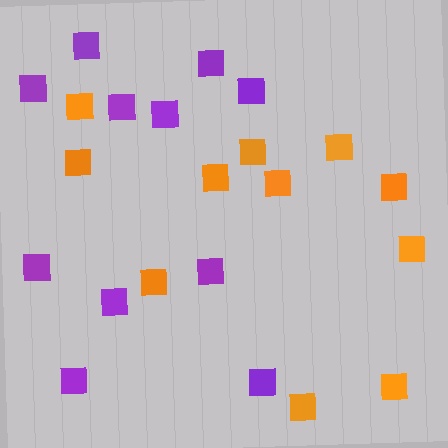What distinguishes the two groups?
There are 2 groups: one group of purple squares (11) and one group of orange squares (11).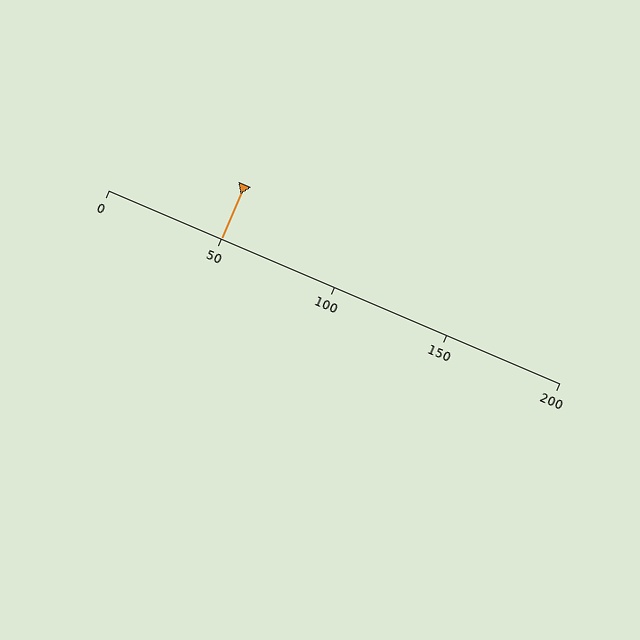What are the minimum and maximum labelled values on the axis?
The axis runs from 0 to 200.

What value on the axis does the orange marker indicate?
The marker indicates approximately 50.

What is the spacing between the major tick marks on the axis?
The major ticks are spaced 50 apart.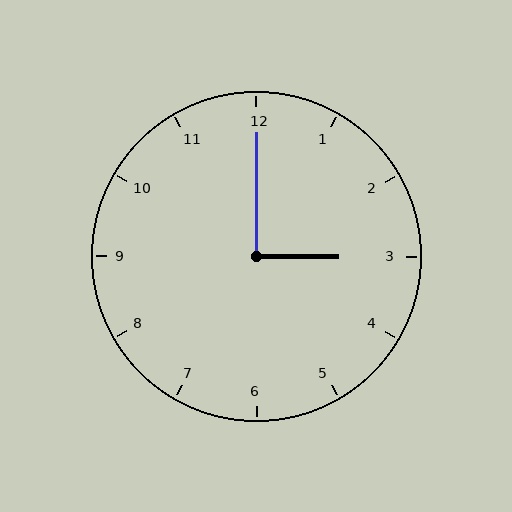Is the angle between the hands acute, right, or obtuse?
It is right.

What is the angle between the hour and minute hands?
Approximately 90 degrees.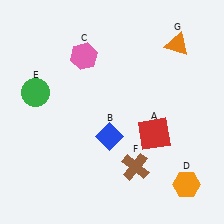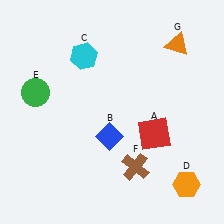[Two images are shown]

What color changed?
The hexagon (C) changed from pink in Image 1 to cyan in Image 2.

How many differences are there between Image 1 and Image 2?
There is 1 difference between the two images.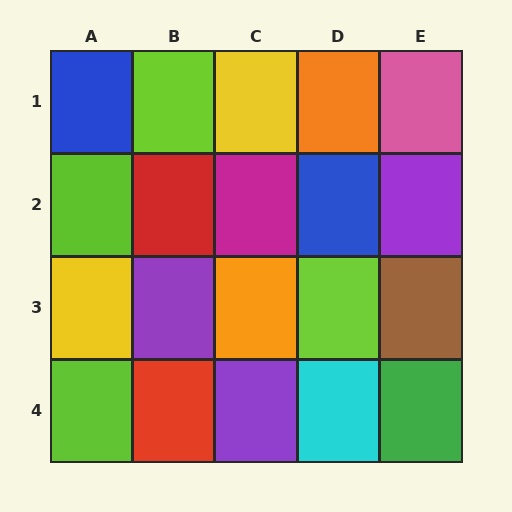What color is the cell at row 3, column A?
Yellow.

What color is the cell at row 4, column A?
Lime.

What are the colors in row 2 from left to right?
Lime, red, magenta, blue, purple.